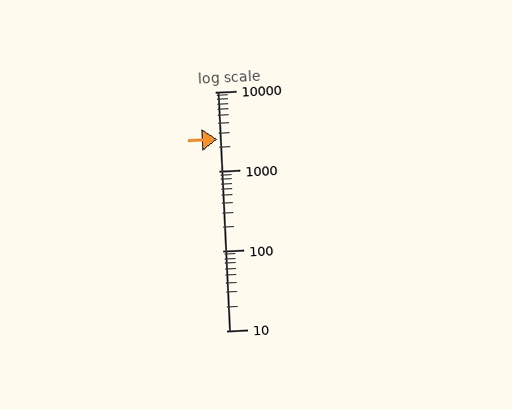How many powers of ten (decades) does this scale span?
The scale spans 3 decades, from 10 to 10000.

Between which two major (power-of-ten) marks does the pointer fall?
The pointer is between 1000 and 10000.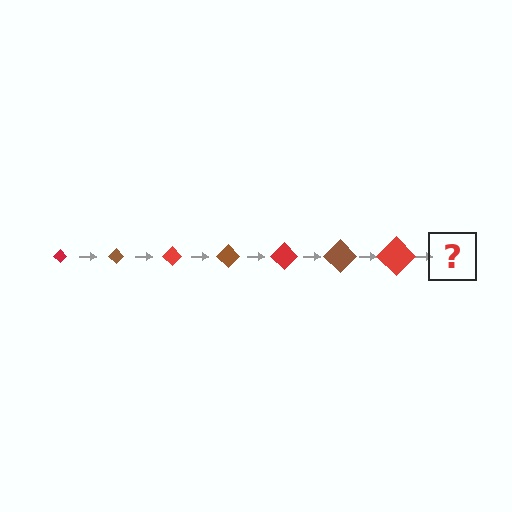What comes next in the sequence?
The next element should be a brown diamond, larger than the previous one.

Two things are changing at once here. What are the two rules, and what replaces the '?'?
The two rules are that the diamond grows larger each step and the color cycles through red and brown. The '?' should be a brown diamond, larger than the previous one.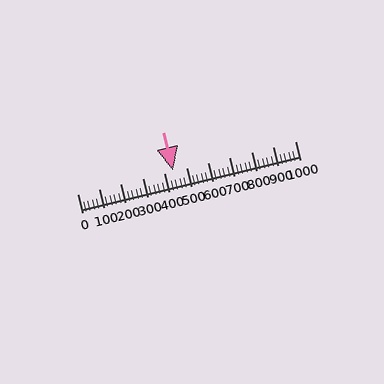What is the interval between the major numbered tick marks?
The major tick marks are spaced 100 units apart.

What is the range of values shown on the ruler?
The ruler shows values from 0 to 1000.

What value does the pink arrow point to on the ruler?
The pink arrow points to approximately 440.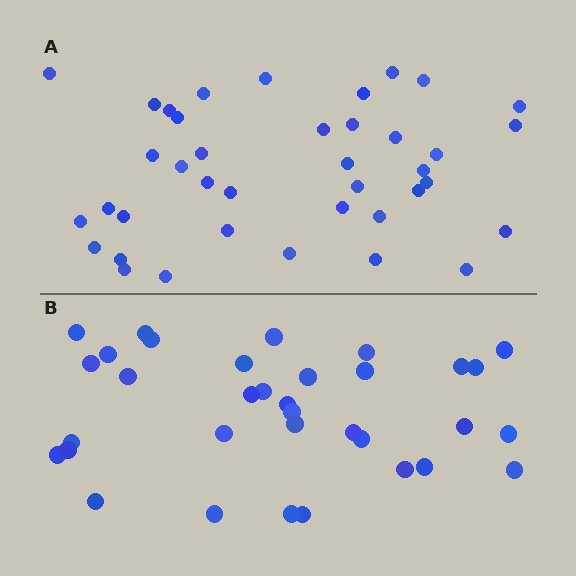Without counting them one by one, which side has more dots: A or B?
Region A (the top region) has more dots.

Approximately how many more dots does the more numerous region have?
Region A has about 5 more dots than region B.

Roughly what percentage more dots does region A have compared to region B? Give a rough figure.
About 15% more.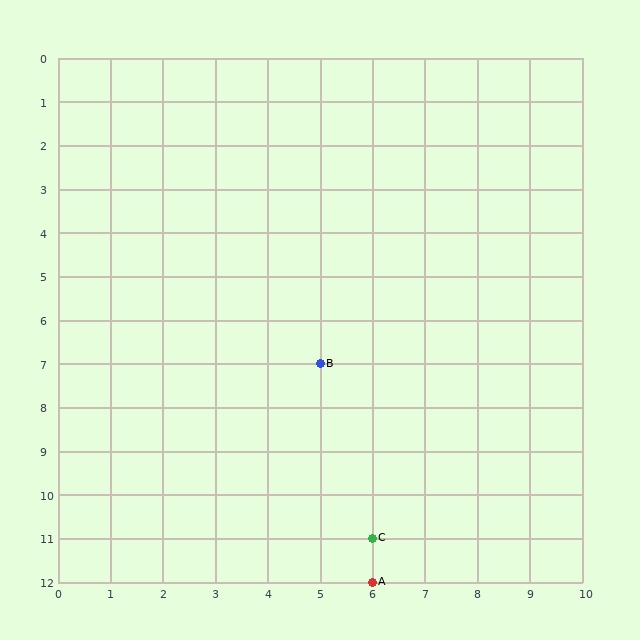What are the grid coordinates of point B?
Point B is at grid coordinates (5, 7).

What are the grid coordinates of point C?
Point C is at grid coordinates (6, 11).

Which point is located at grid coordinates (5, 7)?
Point B is at (5, 7).